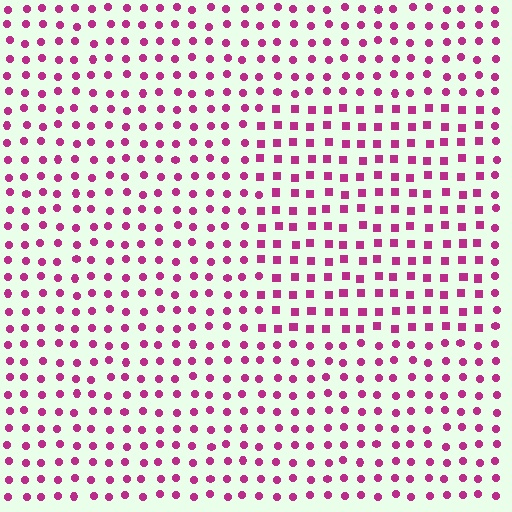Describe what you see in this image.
The image is filled with small magenta elements arranged in a uniform grid. A rectangle-shaped region contains squares, while the surrounding area contains circles. The boundary is defined purely by the change in element shape.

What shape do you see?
I see a rectangle.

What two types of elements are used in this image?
The image uses squares inside the rectangle region and circles outside it.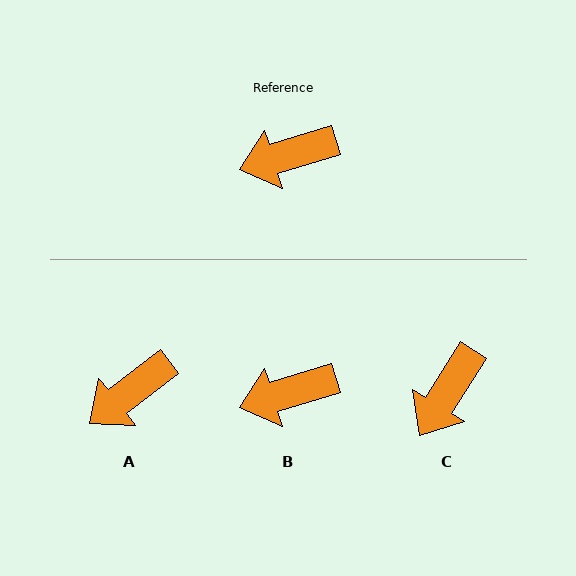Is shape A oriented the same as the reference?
No, it is off by about 21 degrees.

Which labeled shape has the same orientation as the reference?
B.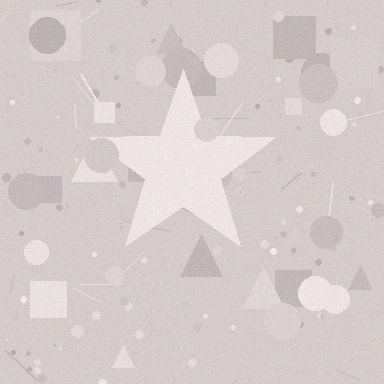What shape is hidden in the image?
A star is hidden in the image.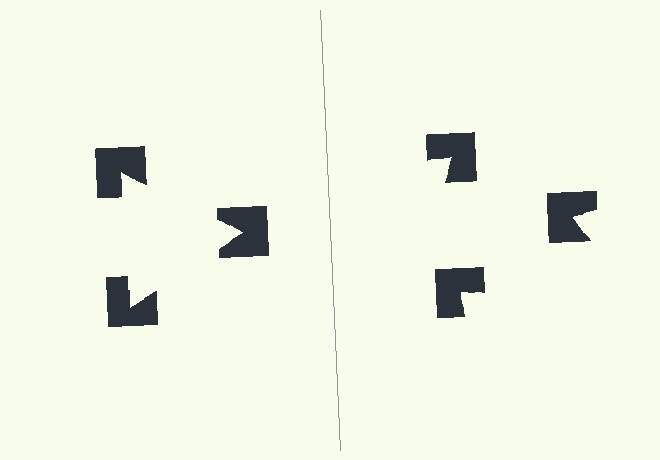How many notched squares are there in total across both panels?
6 — 3 on each side.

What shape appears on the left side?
An illusory triangle.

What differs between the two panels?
The notched squares are positioned identically on both sides; only the wedge orientations differ. On the left they align to a triangle; on the right they are misaligned.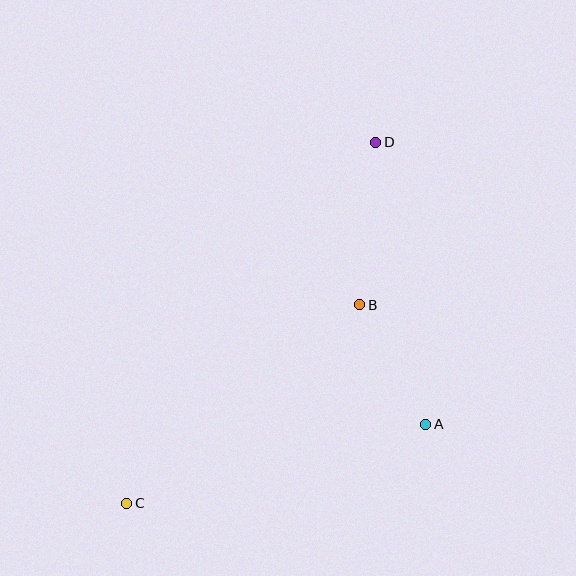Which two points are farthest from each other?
Points C and D are farthest from each other.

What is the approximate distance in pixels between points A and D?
The distance between A and D is approximately 287 pixels.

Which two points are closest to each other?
Points A and B are closest to each other.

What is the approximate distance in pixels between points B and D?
The distance between B and D is approximately 163 pixels.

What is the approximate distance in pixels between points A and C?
The distance between A and C is approximately 309 pixels.